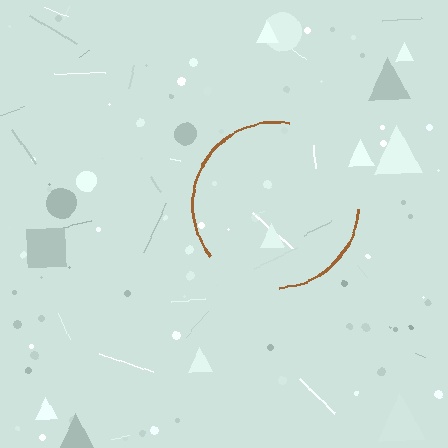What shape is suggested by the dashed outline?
The dashed outline suggests a circle.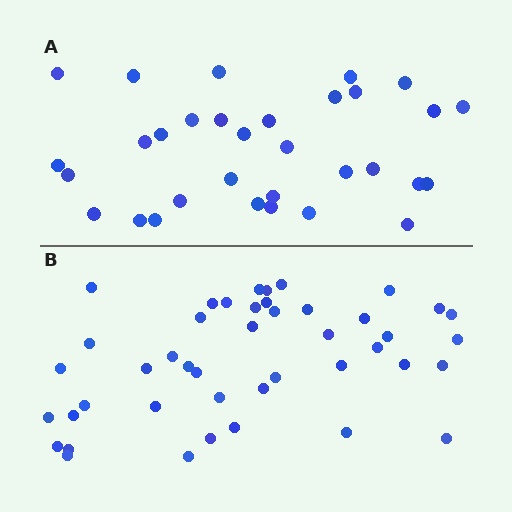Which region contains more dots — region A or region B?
Region B (the bottom region) has more dots.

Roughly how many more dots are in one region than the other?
Region B has roughly 12 or so more dots than region A.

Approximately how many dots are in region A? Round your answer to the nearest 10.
About 30 dots. (The exact count is 32, which rounds to 30.)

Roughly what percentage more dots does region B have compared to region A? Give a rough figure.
About 40% more.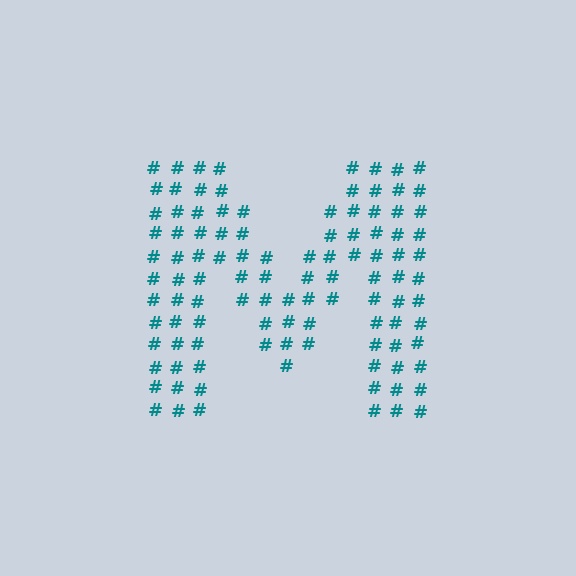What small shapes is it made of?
It is made of small hash symbols.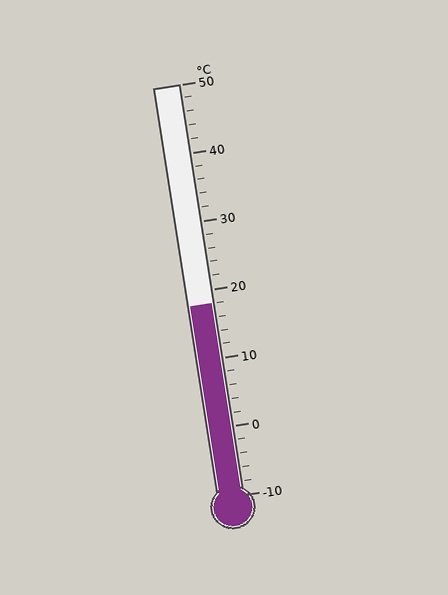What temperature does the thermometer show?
The thermometer shows approximately 18°C.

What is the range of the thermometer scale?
The thermometer scale ranges from -10°C to 50°C.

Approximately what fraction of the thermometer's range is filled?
The thermometer is filled to approximately 45% of its range.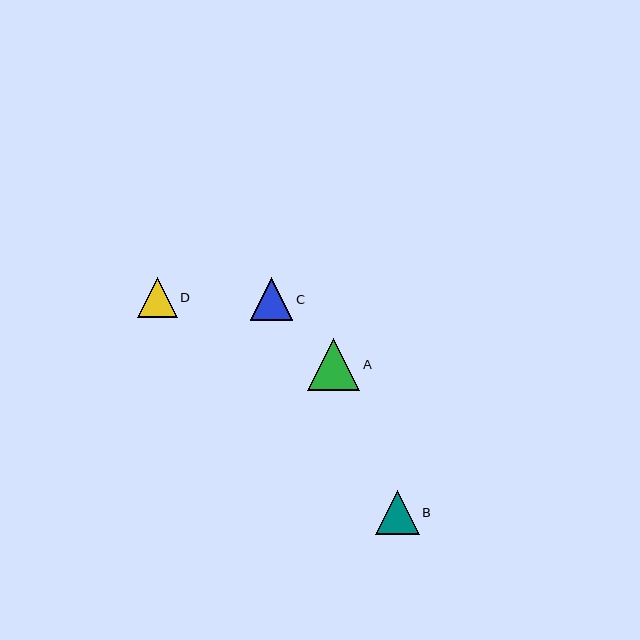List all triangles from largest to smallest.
From largest to smallest: A, B, C, D.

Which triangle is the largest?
Triangle A is the largest with a size of approximately 52 pixels.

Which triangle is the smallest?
Triangle D is the smallest with a size of approximately 40 pixels.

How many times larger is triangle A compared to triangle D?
Triangle A is approximately 1.3 times the size of triangle D.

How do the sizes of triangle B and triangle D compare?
Triangle B and triangle D are approximately the same size.